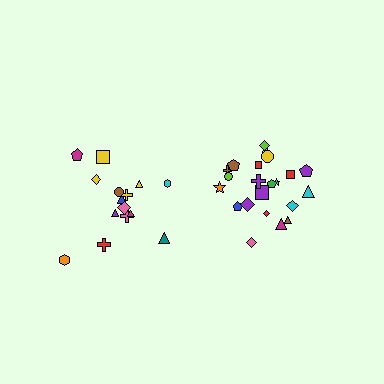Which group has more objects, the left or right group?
The right group.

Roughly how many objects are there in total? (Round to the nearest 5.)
Roughly 35 objects in total.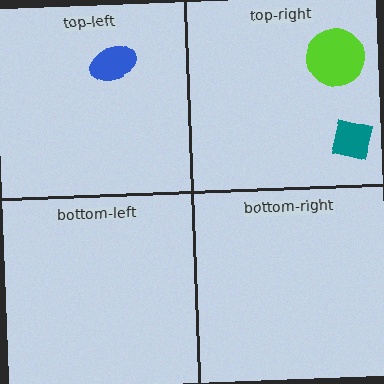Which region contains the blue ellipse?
The top-left region.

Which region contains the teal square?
The top-right region.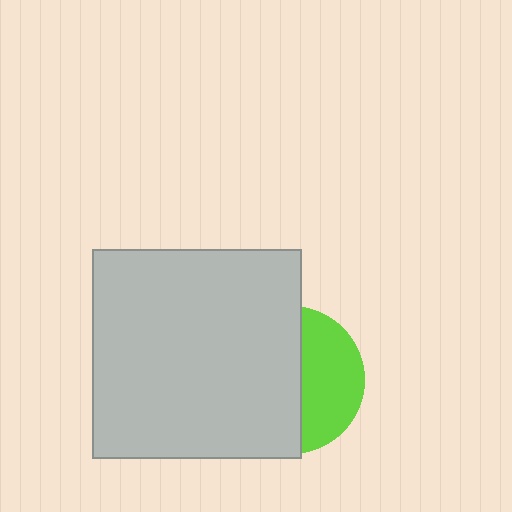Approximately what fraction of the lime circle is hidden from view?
Roughly 59% of the lime circle is hidden behind the light gray square.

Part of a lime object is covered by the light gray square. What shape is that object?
It is a circle.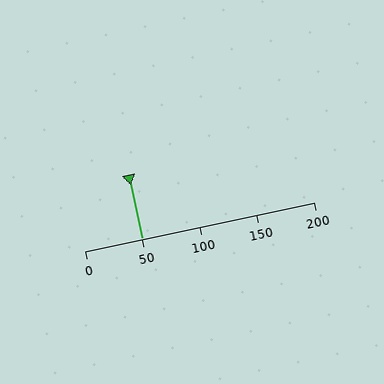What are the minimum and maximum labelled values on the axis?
The axis runs from 0 to 200.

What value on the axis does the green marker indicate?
The marker indicates approximately 50.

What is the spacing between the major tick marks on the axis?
The major ticks are spaced 50 apart.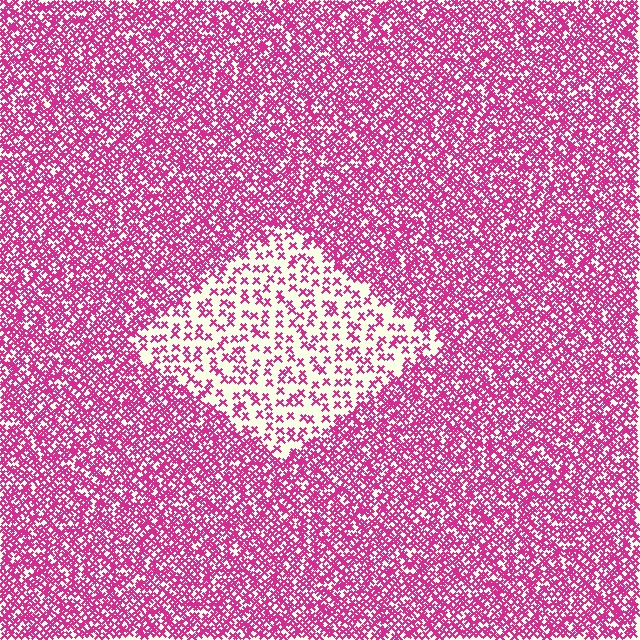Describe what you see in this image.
The image contains small magenta elements arranged at two different densities. A diamond-shaped region is visible where the elements are less densely packed than the surrounding area.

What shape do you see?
I see a diamond.